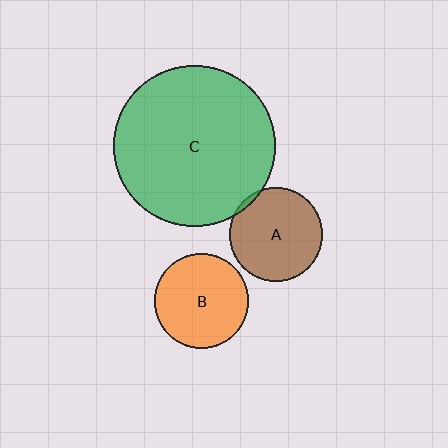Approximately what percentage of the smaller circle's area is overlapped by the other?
Approximately 5%.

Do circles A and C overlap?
Yes.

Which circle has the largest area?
Circle C (green).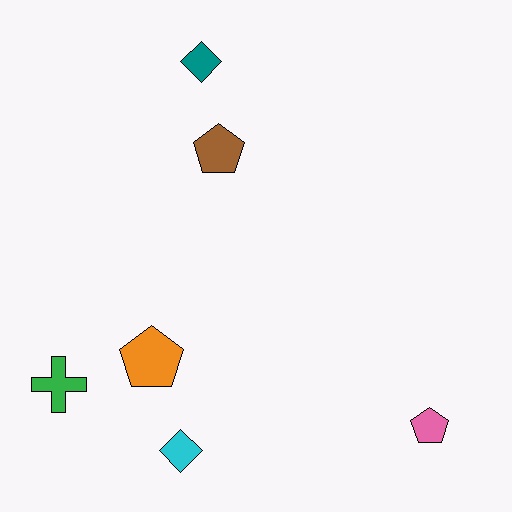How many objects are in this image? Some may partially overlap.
There are 6 objects.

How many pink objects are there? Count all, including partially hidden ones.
There is 1 pink object.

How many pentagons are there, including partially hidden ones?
There are 3 pentagons.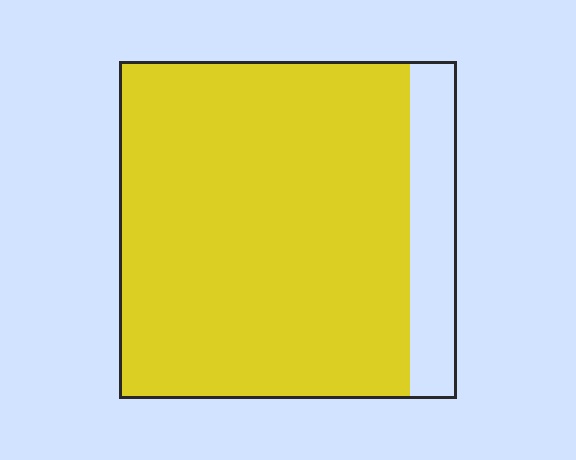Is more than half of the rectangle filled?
Yes.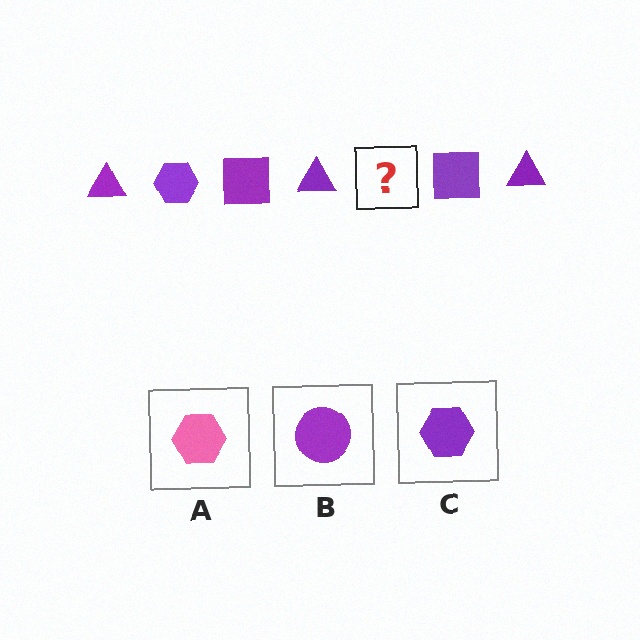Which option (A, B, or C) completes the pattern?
C.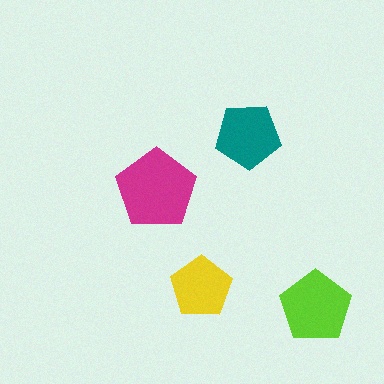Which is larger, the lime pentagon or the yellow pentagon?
The lime one.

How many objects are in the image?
There are 4 objects in the image.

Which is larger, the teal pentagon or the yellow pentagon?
The teal one.